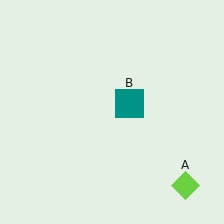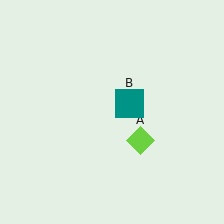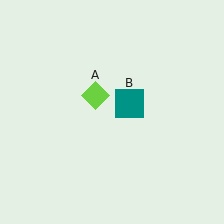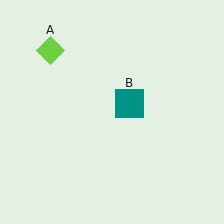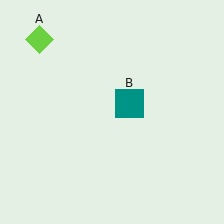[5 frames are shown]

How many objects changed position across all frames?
1 object changed position: lime diamond (object A).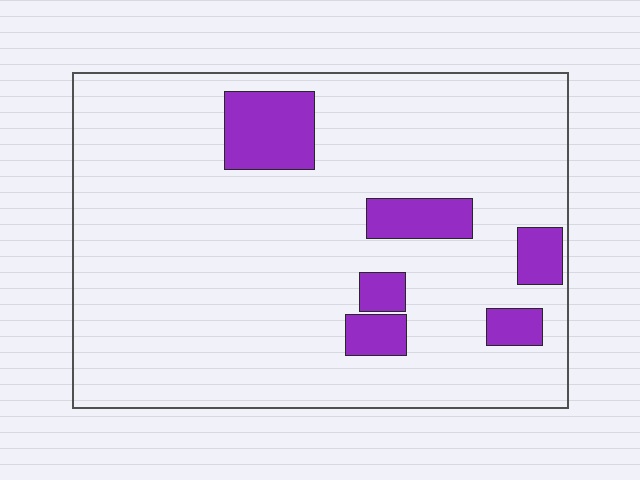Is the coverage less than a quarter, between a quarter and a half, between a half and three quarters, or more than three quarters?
Less than a quarter.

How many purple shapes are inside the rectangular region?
6.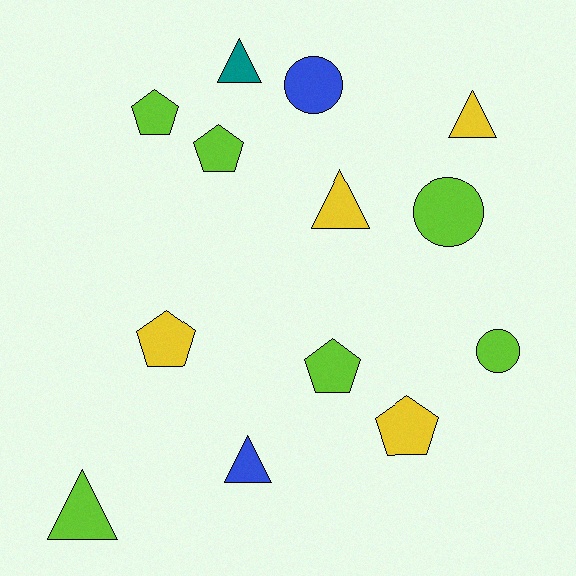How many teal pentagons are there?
There are no teal pentagons.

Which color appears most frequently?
Lime, with 6 objects.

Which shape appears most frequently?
Triangle, with 5 objects.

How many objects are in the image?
There are 13 objects.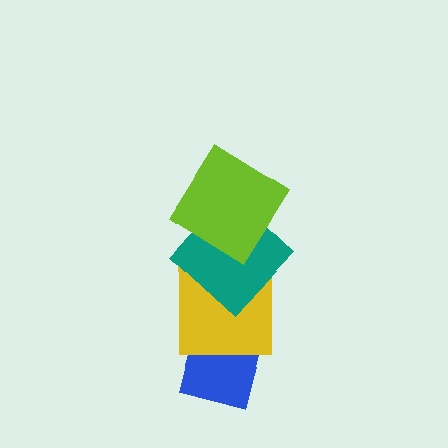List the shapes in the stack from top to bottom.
From top to bottom: the lime diamond, the teal diamond, the yellow square, the blue square.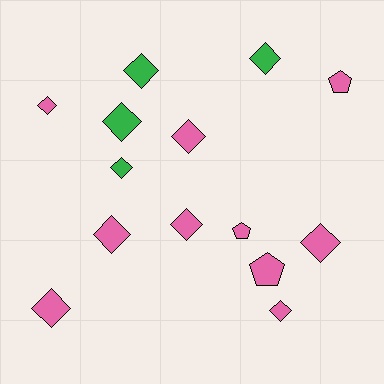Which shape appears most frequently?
Diamond, with 11 objects.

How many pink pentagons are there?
There are 3 pink pentagons.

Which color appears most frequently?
Pink, with 10 objects.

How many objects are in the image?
There are 14 objects.